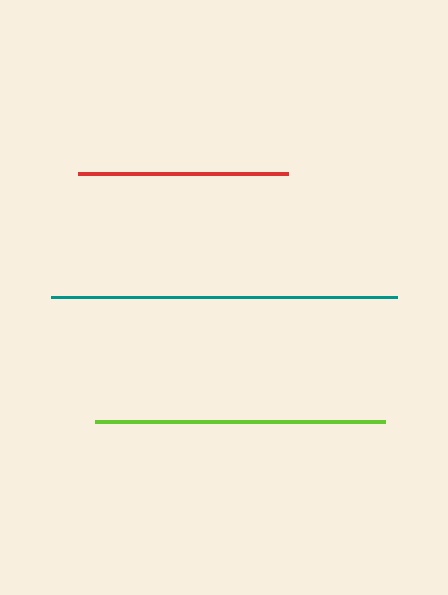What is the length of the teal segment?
The teal segment is approximately 346 pixels long.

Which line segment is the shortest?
The red line is the shortest at approximately 210 pixels.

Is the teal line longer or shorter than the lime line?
The teal line is longer than the lime line.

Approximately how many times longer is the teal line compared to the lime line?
The teal line is approximately 1.2 times the length of the lime line.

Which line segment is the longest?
The teal line is the longest at approximately 346 pixels.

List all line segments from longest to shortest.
From longest to shortest: teal, lime, red.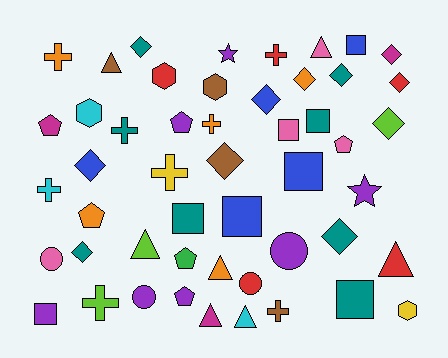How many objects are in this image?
There are 50 objects.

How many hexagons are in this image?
There are 4 hexagons.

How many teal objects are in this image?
There are 8 teal objects.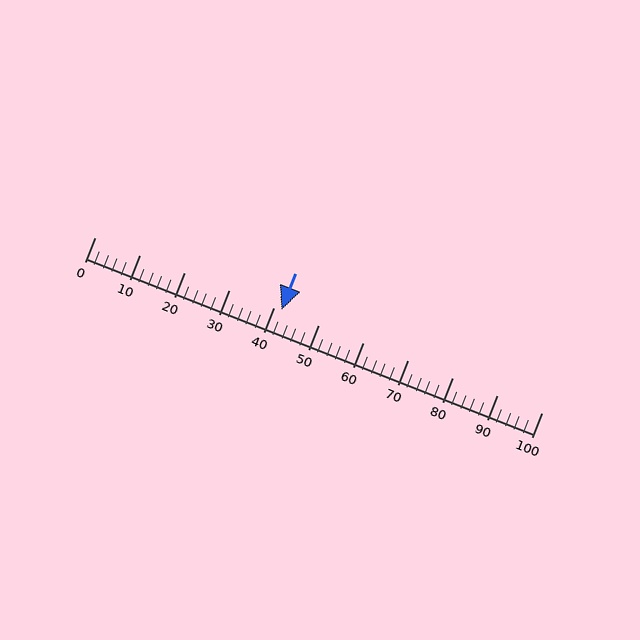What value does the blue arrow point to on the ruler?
The blue arrow points to approximately 42.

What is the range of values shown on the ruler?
The ruler shows values from 0 to 100.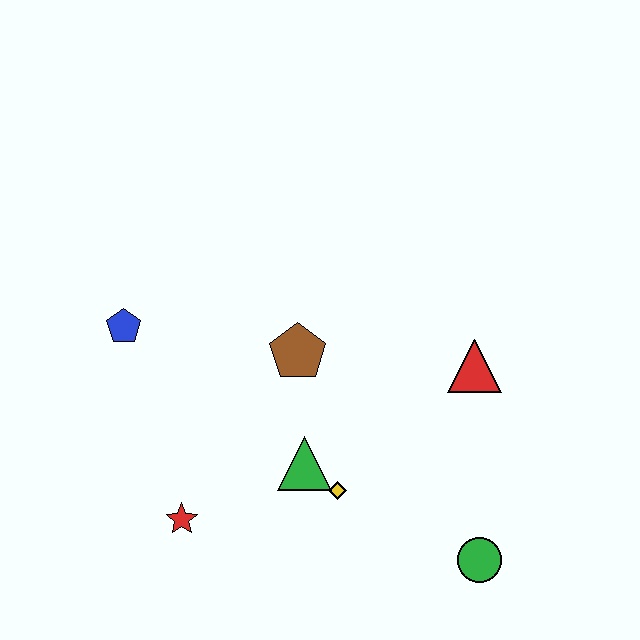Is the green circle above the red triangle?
No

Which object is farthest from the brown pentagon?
The green circle is farthest from the brown pentagon.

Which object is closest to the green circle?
The yellow diamond is closest to the green circle.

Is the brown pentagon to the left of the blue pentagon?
No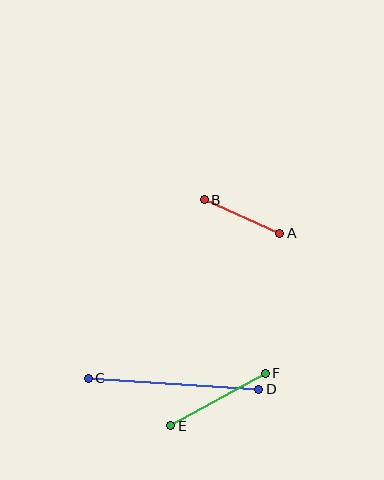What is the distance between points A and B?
The distance is approximately 83 pixels.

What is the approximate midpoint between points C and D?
The midpoint is at approximately (173, 384) pixels.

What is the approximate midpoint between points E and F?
The midpoint is at approximately (218, 400) pixels.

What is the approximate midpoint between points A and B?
The midpoint is at approximately (242, 216) pixels.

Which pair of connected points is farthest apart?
Points C and D are farthest apart.